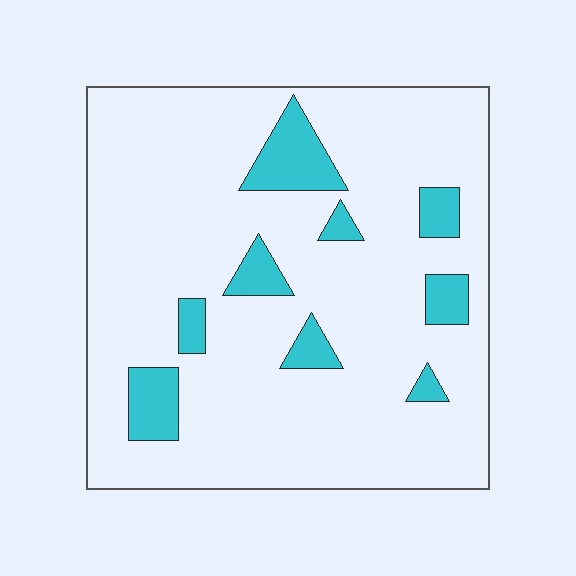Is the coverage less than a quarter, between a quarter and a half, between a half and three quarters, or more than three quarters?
Less than a quarter.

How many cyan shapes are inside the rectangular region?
9.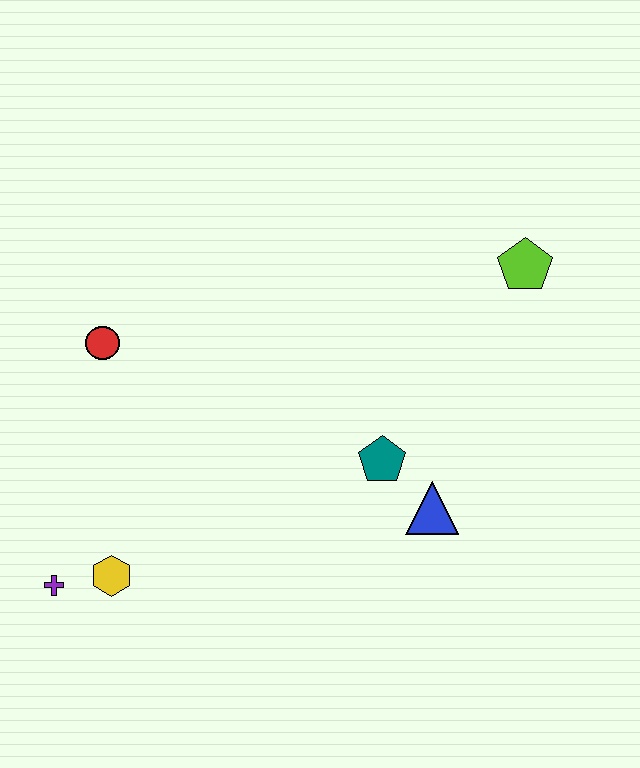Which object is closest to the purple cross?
The yellow hexagon is closest to the purple cross.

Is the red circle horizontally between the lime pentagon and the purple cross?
Yes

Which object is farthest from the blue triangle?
The purple cross is farthest from the blue triangle.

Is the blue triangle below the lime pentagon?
Yes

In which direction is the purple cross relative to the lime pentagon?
The purple cross is to the left of the lime pentagon.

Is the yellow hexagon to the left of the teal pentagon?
Yes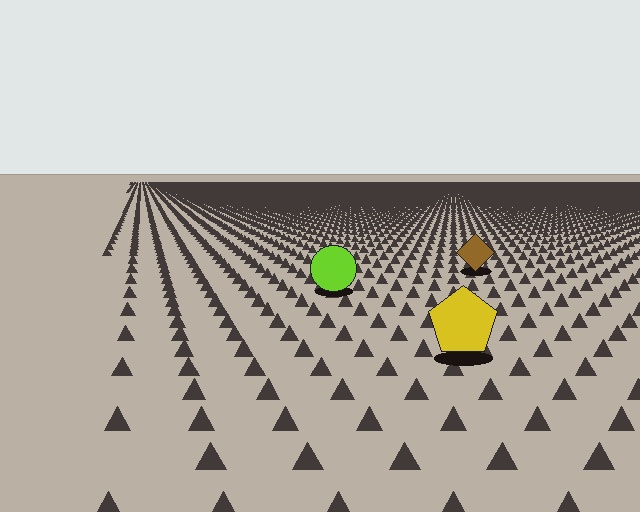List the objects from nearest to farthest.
From nearest to farthest: the yellow pentagon, the lime circle, the brown diamond.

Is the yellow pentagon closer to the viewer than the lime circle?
Yes. The yellow pentagon is closer — you can tell from the texture gradient: the ground texture is coarser near it.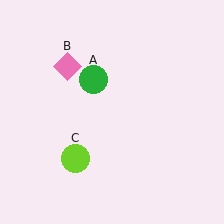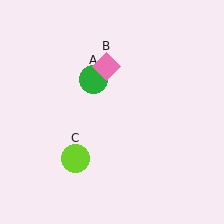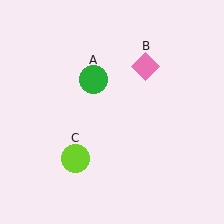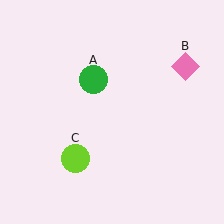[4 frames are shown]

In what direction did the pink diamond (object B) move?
The pink diamond (object B) moved right.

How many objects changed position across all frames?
1 object changed position: pink diamond (object B).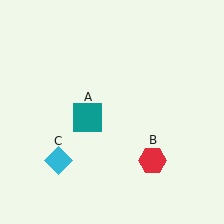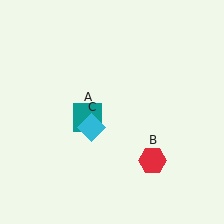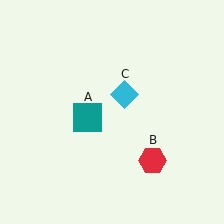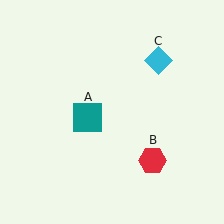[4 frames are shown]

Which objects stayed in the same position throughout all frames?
Teal square (object A) and red hexagon (object B) remained stationary.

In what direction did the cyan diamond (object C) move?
The cyan diamond (object C) moved up and to the right.